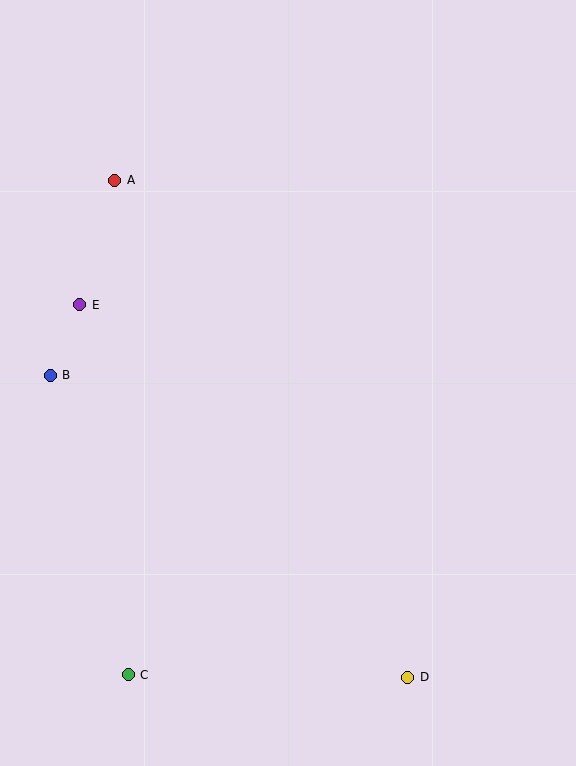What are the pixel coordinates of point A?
Point A is at (115, 180).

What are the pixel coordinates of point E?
Point E is at (80, 305).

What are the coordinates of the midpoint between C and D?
The midpoint between C and D is at (268, 676).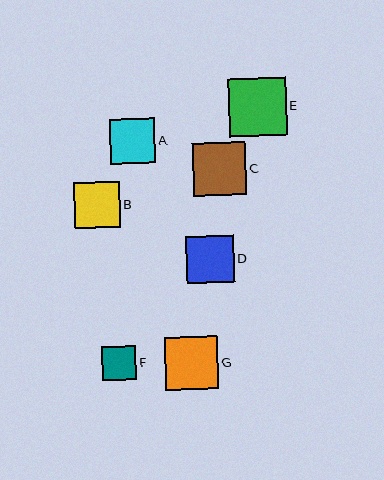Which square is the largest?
Square E is the largest with a size of approximately 58 pixels.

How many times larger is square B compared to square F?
Square B is approximately 1.3 times the size of square F.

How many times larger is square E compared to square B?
Square E is approximately 1.3 times the size of square B.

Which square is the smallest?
Square F is the smallest with a size of approximately 34 pixels.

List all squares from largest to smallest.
From largest to smallest: E, C, G, D, B, A, F.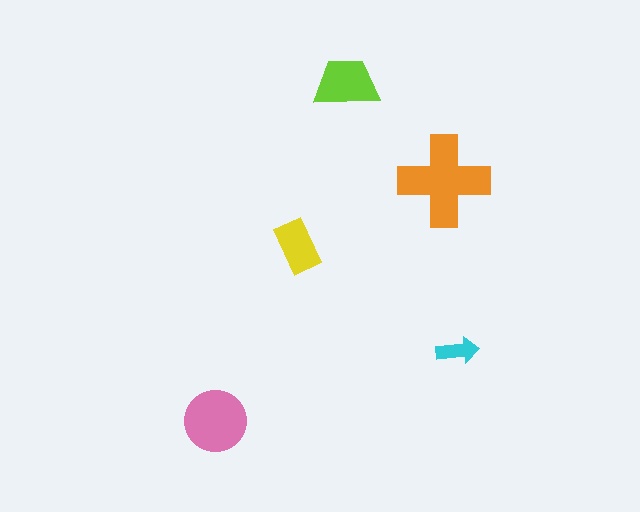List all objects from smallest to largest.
The cyan arrow, the yellow rectangle, the lime trapezoid, the pink circle, the orange cross.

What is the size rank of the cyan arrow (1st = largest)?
5th.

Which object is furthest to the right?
The cyan arrow is rightmost.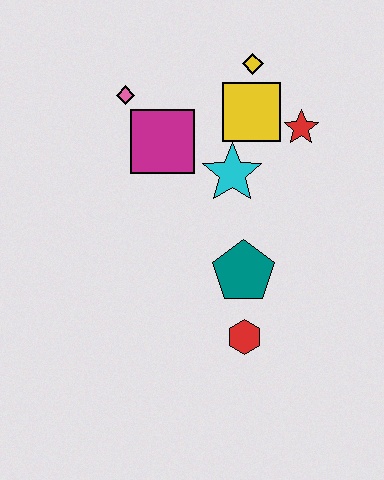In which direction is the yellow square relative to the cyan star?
The yellow square is above the cyan star.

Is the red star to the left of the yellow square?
No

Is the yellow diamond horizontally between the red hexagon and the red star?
Yes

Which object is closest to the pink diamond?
The magenta square is closest to the pink diamond.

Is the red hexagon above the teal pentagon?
No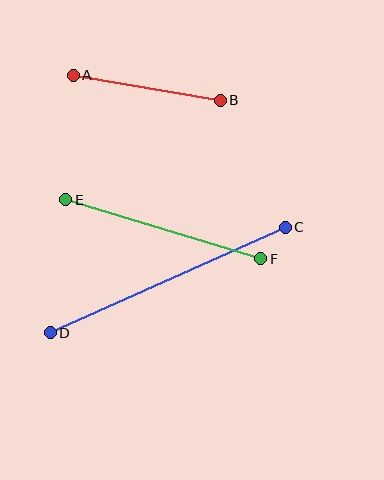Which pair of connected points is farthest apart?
Points C and D are farthest apart.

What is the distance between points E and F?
The distance is approximately 204 pixels.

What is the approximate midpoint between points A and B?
The midpoint is at approximately (147, 88) pixels.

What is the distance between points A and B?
The distance is approximately 149 pixels.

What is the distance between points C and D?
The distance is approximately 257 pixels.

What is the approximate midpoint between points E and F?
The midpoint is at approximately (163, 229) pixels.